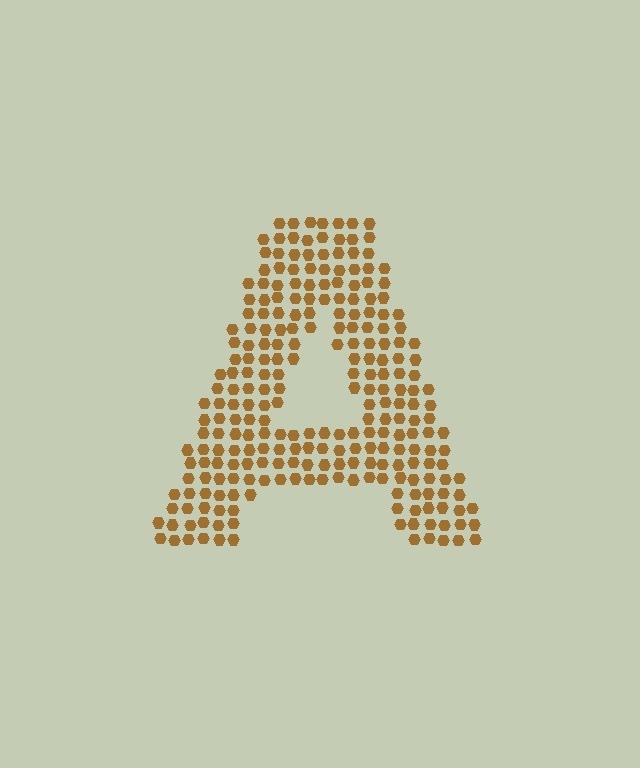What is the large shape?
The large shape is the letter A.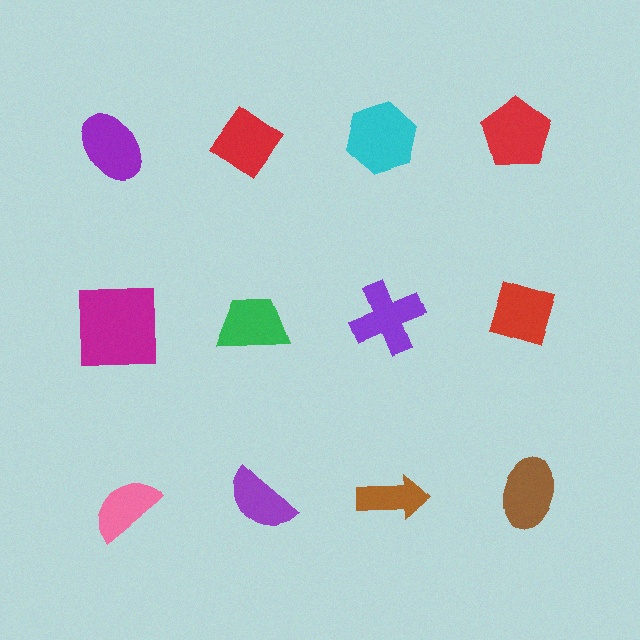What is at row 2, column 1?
A magenta square.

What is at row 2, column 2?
A green trapezoid.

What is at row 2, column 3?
A purple cross.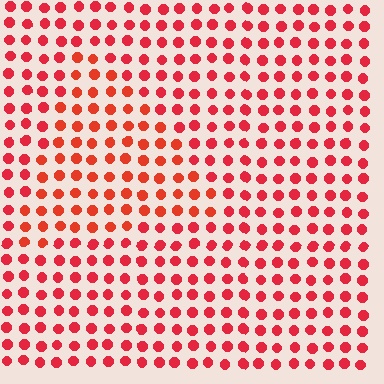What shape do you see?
I see a triangle.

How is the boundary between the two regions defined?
The boundary is defined purely by a slight shift in hue (about 15 degrees). Spacing, size, and orientation are identical on both sides.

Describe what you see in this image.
The image is filled with small red elements in a uniform arrangement. A triangle-shaped region is visible where the elements are tinted to a slightly different hue, forming a subtle color boundary.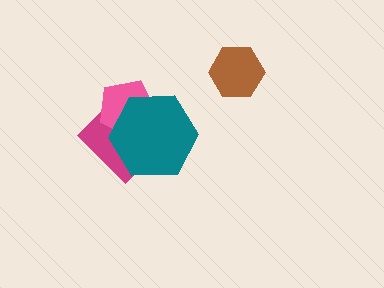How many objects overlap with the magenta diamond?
2 objects overlap with the magenta diamond.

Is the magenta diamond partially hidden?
Yes, it is partially covered by another shape.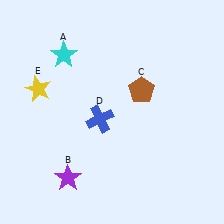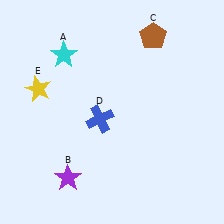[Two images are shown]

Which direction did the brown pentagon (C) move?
The brown pentagon (C) moved up.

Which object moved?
The brown pentagon (C) moved up.